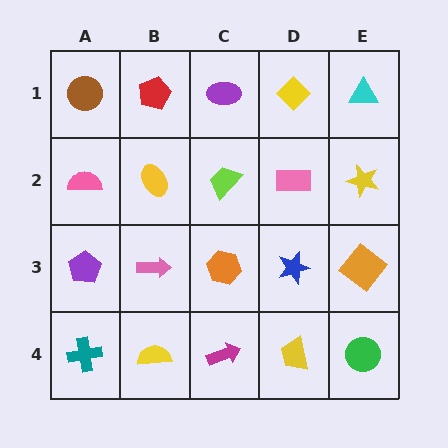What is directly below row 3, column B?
A yellow semicircle.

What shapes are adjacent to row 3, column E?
A yellow star (row 2, column E), a green circle (row 4, column E), a blue star (row 3, column D).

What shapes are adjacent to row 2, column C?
A purple ellipse (row 1, column C), an orange hexagon (row 3, column C), a yellow ellipse (row 2, column B), a pink rectangle (row 2, column D).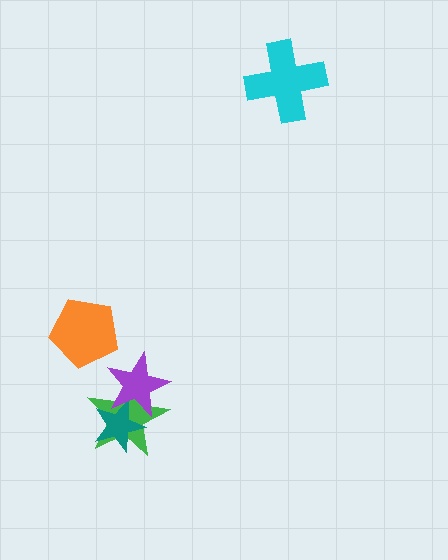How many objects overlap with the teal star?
2 objects overlap with the teal star.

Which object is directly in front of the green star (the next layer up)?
The teal star is directly in front of the green star.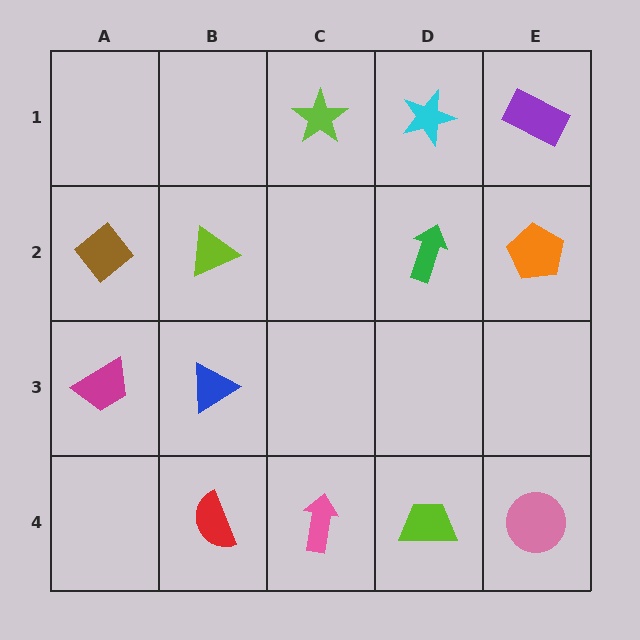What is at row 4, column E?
A pink circle.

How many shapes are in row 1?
3 shapes.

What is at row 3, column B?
A blue triangle.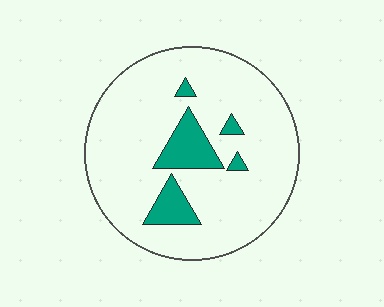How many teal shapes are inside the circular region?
5.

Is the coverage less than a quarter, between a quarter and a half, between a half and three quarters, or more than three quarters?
Less than a quarter.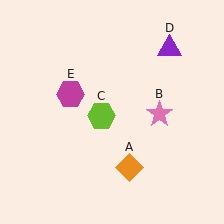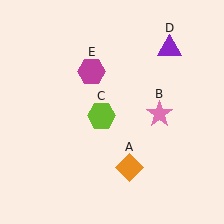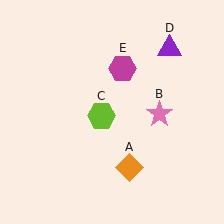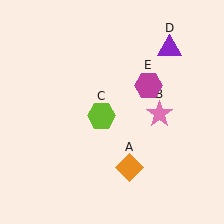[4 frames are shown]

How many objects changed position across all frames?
1 object changed position: magenta hexagon (object E).